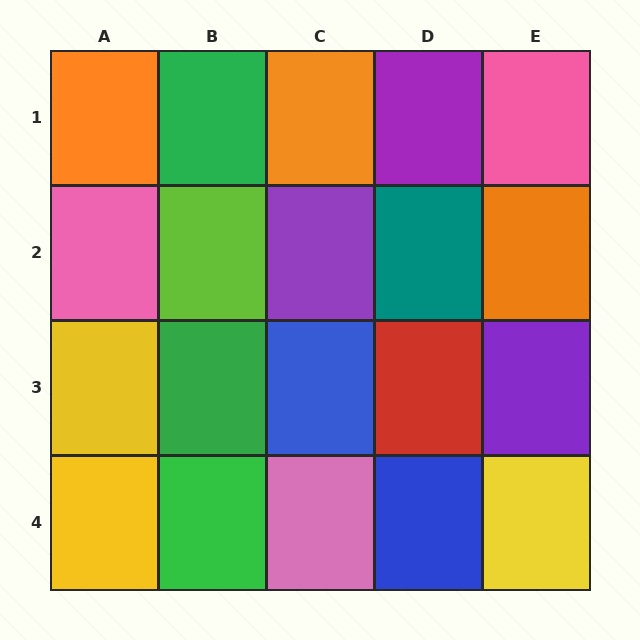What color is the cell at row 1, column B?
Green.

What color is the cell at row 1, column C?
Orange.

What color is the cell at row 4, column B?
Green.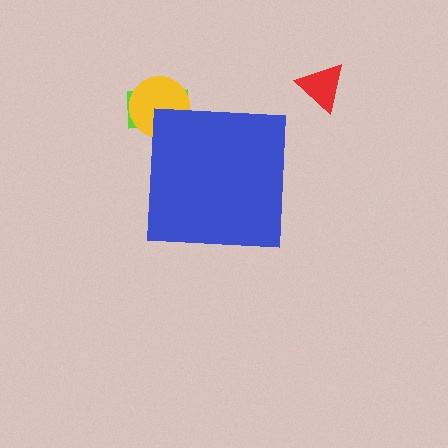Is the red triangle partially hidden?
No, the red triangle is fully visible.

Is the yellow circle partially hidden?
Yes, the yellow circle is partially hidden behind the blue square.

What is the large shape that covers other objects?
A blue square.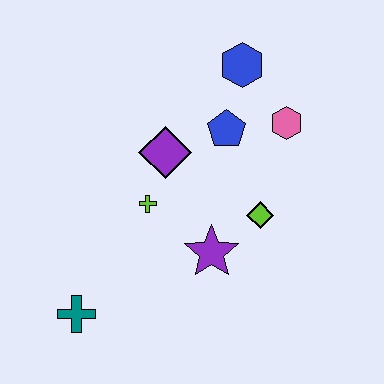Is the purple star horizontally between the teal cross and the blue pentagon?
Yes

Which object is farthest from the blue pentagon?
The teal cross is farthest from the blue pentagon.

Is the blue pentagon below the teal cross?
No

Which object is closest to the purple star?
The lime diamond is closest to the purple star.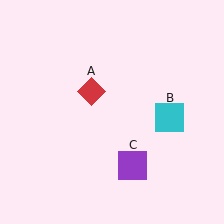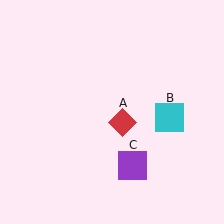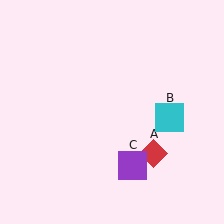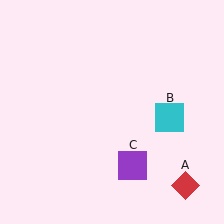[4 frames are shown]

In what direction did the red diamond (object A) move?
The red diamond (object A) moved down and to the right.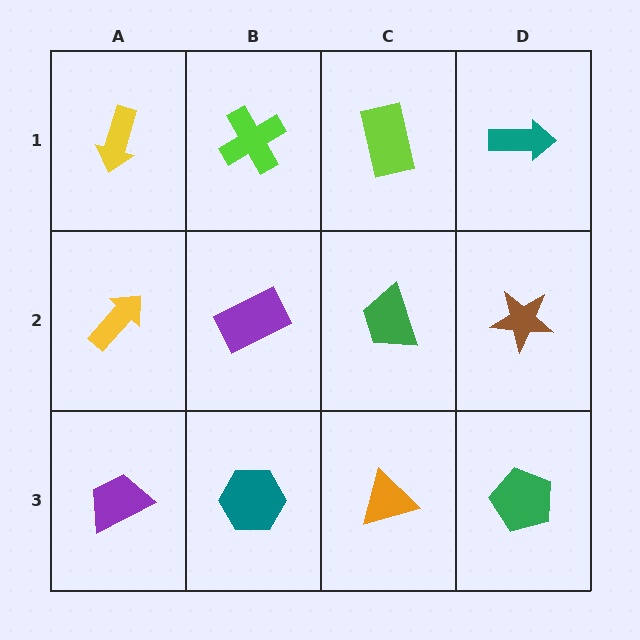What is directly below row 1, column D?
A brown star.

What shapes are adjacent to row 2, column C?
A lime rectangle (row 1, column C), an orange triangle (row 3, column C), a purple rectangle (row 2, column B), a brown star (row 2, column D).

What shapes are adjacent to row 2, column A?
A yellow arrow (row 1, column A), a purple trapezoid (row 3, column A), a purple rectangle (row 2, column B).